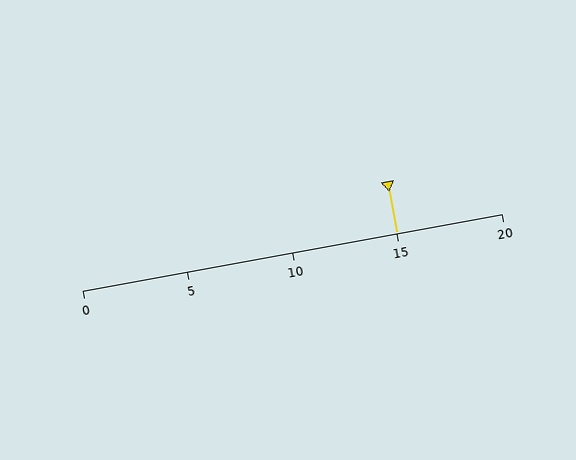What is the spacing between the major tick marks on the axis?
The major ticks are spaced 5 apart.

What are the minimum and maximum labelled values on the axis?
The axis runs from 0 to 20.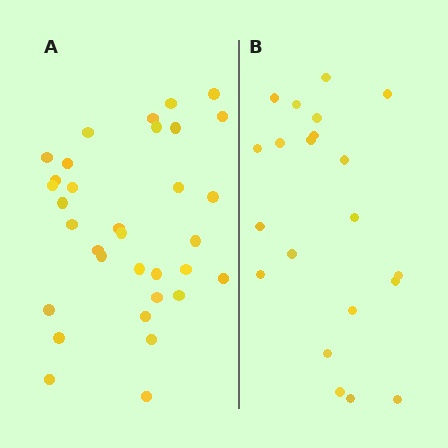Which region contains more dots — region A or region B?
Region A (the left region) has more dots.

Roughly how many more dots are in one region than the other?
Region A has roughly 12 or so more dots than region B.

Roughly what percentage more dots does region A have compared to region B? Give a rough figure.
About 55% more.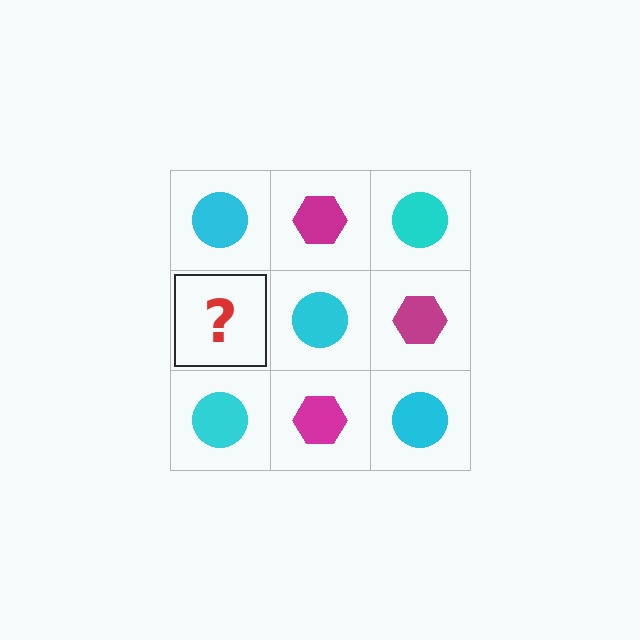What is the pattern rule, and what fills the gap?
The rule is that it alternates cyan circle and magenta hexagon in a checkerboard pattern. The gap should be filled with a magenta hexagon.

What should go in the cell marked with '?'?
The missing cell should contain a magenta hexagon.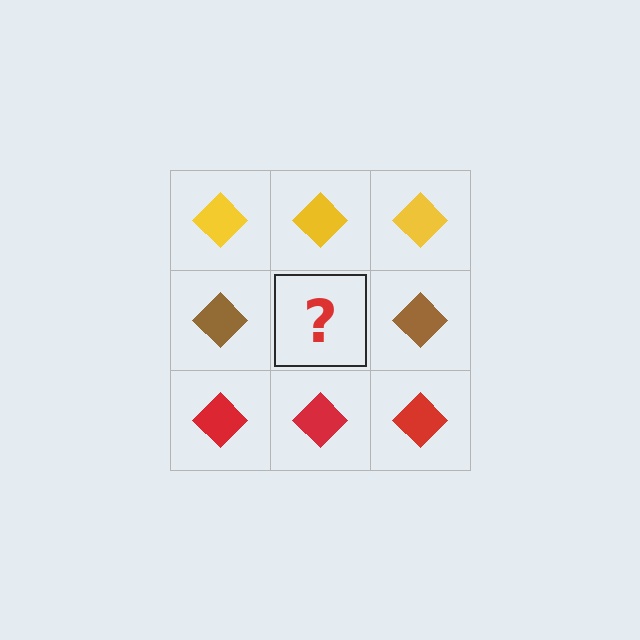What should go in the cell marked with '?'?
The missing cell should contain a brown diamond.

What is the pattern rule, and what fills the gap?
The rule is that each row has a consistent color. The gap should be filled with a brown diamond.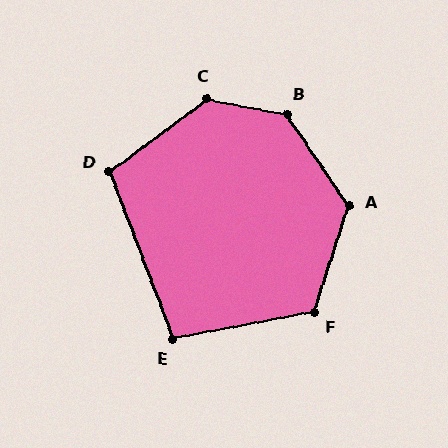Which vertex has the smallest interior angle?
E, at approximately 100 degrees.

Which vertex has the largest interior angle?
B, at approximately 135 degrees.